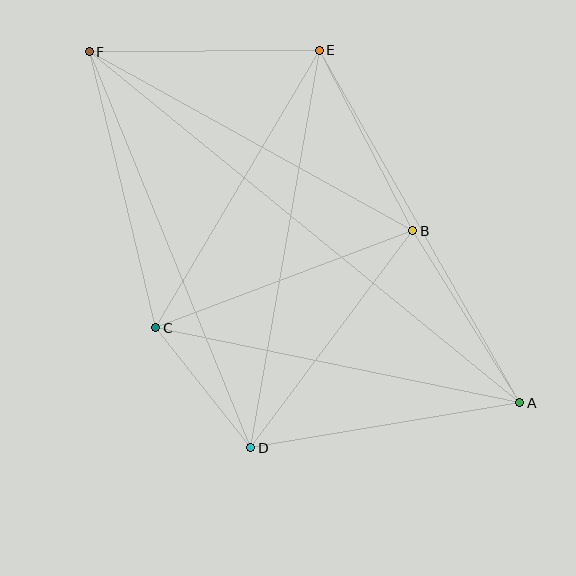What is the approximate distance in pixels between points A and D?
The distance between A and D is approximately 273 pixels.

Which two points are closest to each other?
Points C and D are closest to each other.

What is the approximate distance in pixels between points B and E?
The distance between B and E is approximately 204 pixels.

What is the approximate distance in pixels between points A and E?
The distance between A and E is approximately 406 pixels.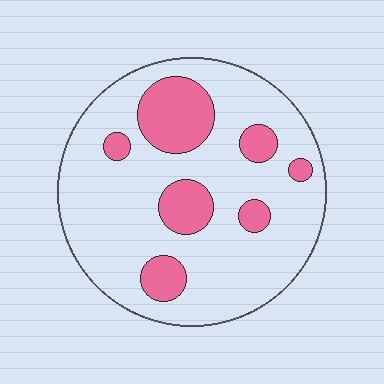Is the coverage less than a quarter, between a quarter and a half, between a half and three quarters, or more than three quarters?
Less than a quarter.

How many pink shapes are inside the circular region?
7.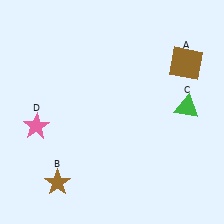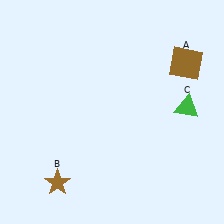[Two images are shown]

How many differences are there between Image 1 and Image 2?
There is 1 difference between the two images.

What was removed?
The pink star (D) was removed in Image 2.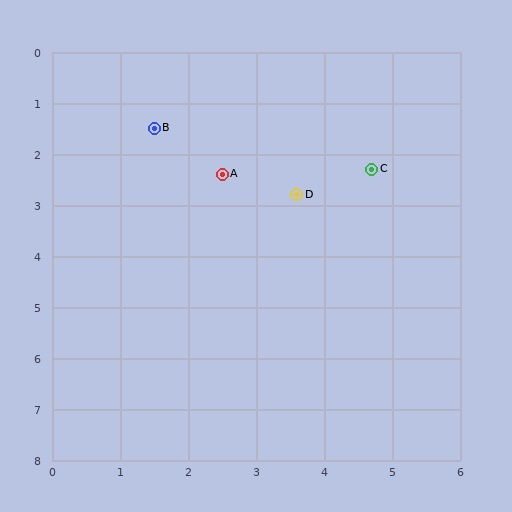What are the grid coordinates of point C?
Point C is at approximately (4.7, 2.3).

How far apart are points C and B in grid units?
Points C and B are about 3.3 grid units apart.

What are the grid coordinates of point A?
Point A is at approximately (2.5, 2.4).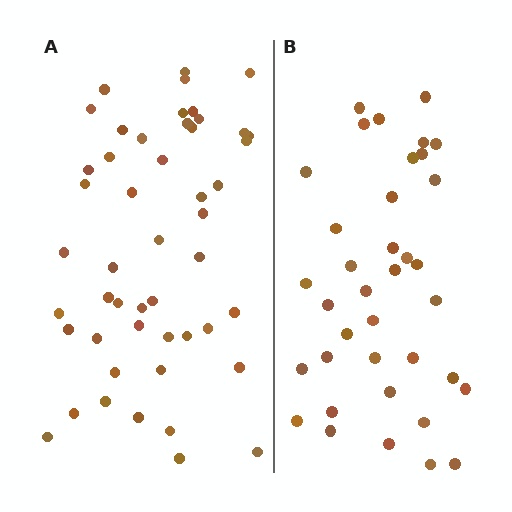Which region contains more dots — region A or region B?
Region A (the left region) has more dots.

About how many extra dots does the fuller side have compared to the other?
Region A has roughly 12 or so more dots than region B.